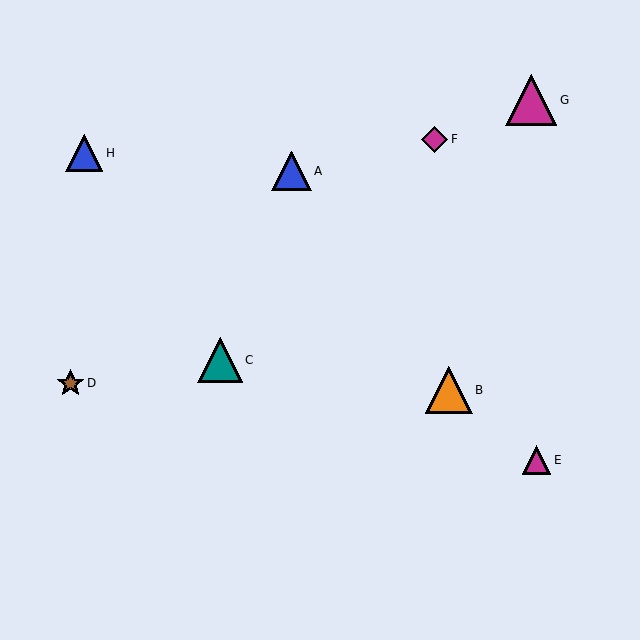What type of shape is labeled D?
Shape D is a brown star.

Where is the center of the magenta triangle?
The center of the magenta triangle is at (531, 100).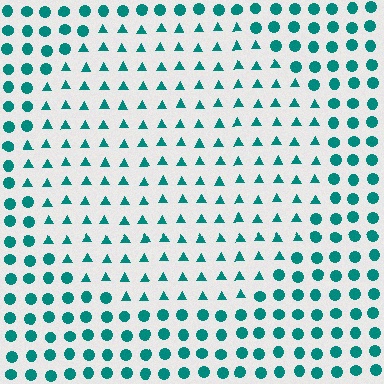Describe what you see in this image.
The image is filled with small teal elements arranged in a uniform grid. A circle-shaped region contains triangles, while the surrounding area contains circles. The boundary is defined purely by the change in element shape.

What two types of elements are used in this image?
The image uses triangles inside the circle region and circles outside it.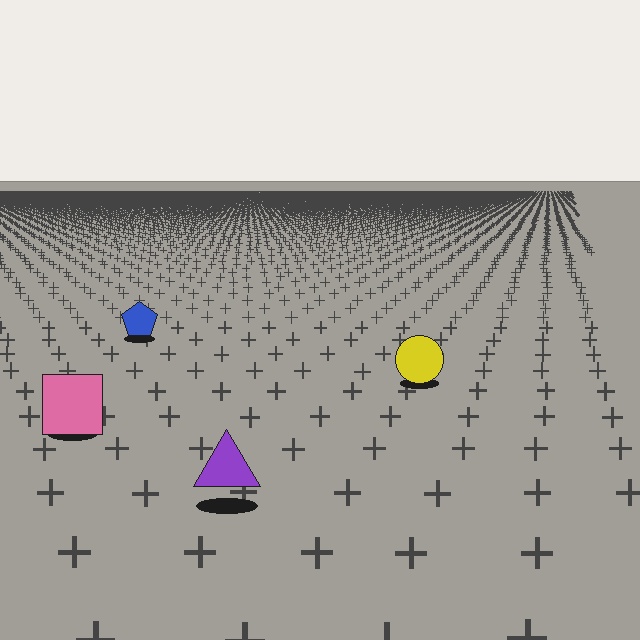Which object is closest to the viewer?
The purple triangle is closest. The texture marks near it are larger and more spread out.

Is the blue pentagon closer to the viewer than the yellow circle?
No. The yellow circle is closer — you can tell from the texture gradient: the ground texture is coarser near it.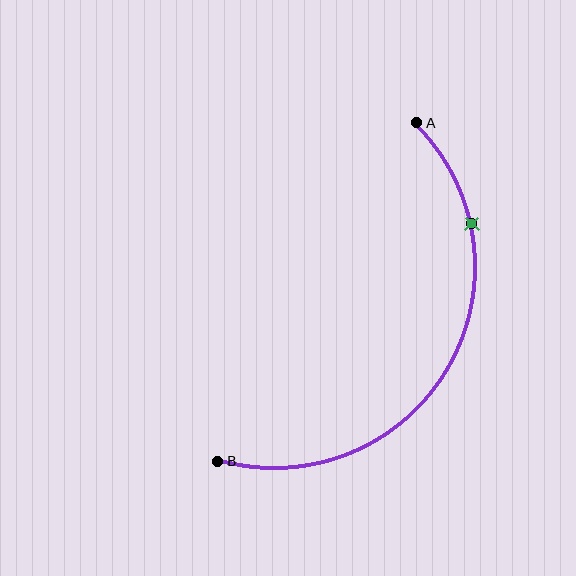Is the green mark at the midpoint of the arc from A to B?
No. The green mark lies on the arc but is closer to endpoint A. The arc midpoint would be at the point on the curve equidistant along the arc from both A and B.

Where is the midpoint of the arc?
The arc midpoint is the point on the curve farthest from the straight line joining A and B. It sits to the right of that line.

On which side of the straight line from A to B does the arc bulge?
The arc bulges to the right of the straight line connecting A and B.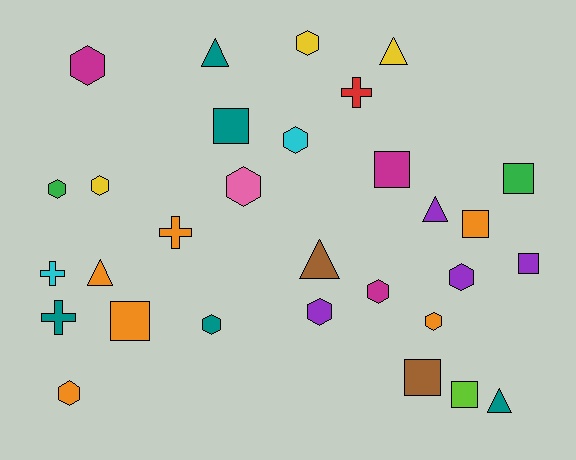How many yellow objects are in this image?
There are 3 yellow objects.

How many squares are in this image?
There are 8 squares.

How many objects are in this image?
There are 30 objects.